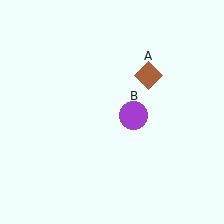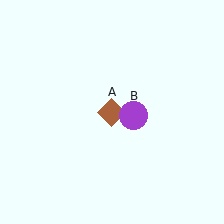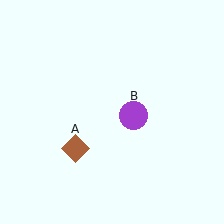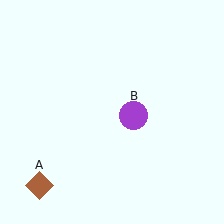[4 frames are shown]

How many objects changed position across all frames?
1 object changed position: brown diamond (object A).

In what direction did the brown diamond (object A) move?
The brown diamond (object A) moved down and to the left.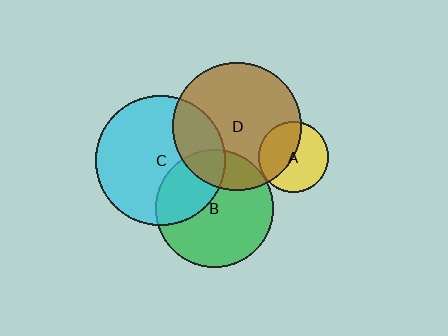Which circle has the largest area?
Circle C (cyan).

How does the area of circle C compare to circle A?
Approximately 3.4 times.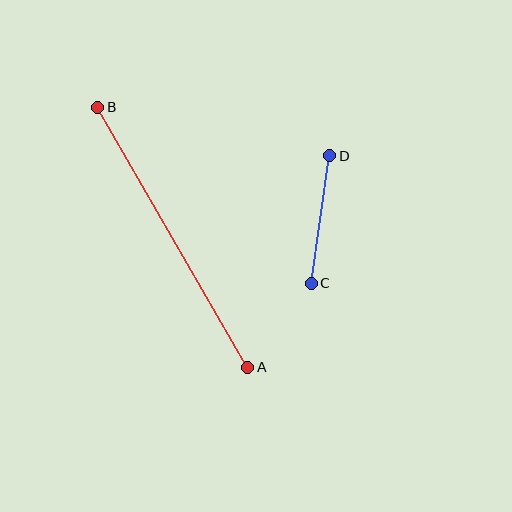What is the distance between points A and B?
The distance is approximately 300 pixels.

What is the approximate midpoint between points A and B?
The midpoint is at approximately (173, 237) pixels.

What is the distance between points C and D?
The distance is approximately 129 pixels.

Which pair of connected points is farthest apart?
Points A and B are farthest apart.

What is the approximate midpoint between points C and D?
The midpoint is at approximately (320, 219) pixels.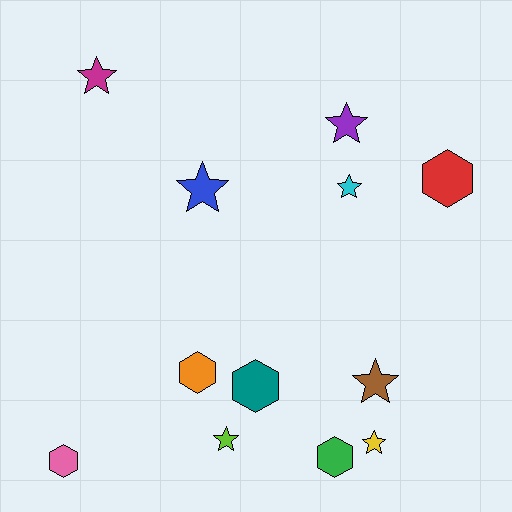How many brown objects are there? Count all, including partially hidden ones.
There is 1 brown object.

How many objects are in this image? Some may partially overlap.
There are 12 objects.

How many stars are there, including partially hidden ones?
There are 7 stars.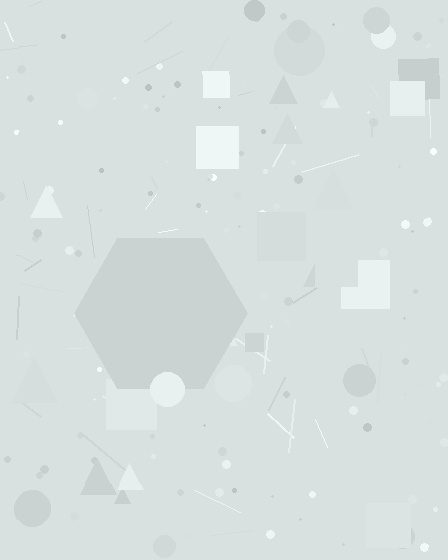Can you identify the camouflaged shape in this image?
The camouflaged shape is a hexagon.